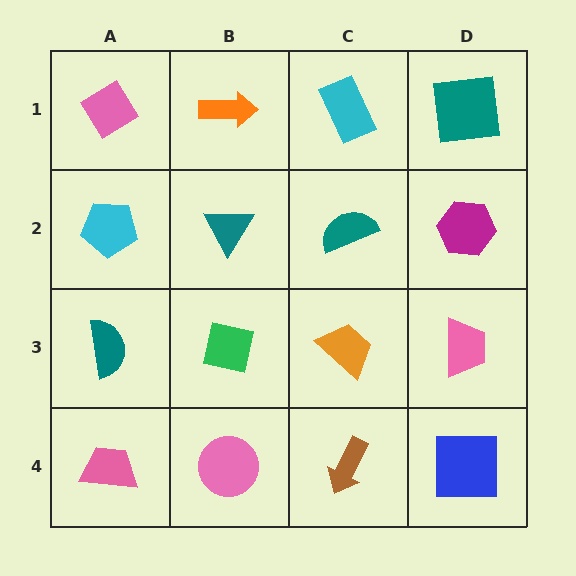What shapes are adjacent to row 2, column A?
A pink diamond (row 1, column A), a teal semicircle (row 3, column A), a teal triangle (row 2, column B).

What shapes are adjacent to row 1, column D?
A magenta hexagon (row 2, column D), a cyan rectangle (row 1, column C).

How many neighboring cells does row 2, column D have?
3.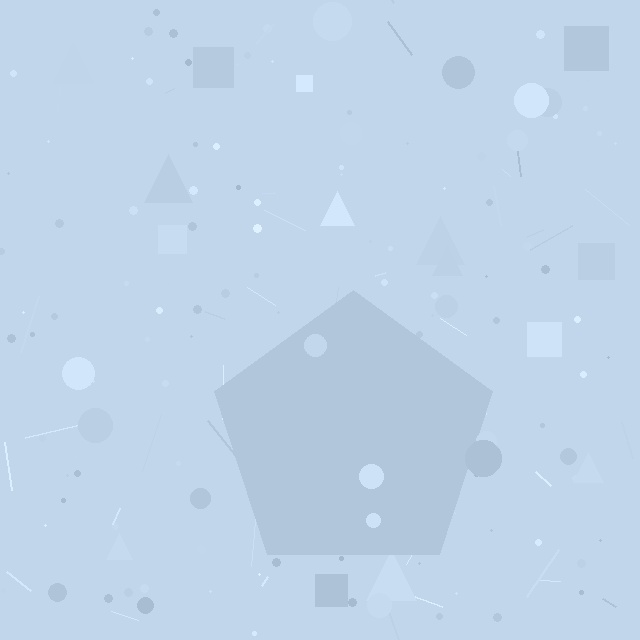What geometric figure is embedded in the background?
A pentagon is embedded in the background.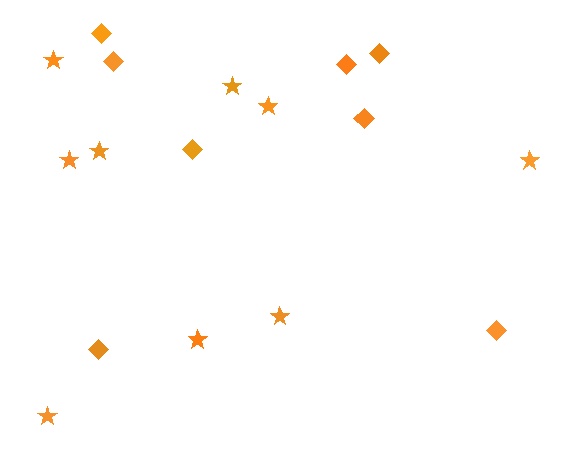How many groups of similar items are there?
There are 2 groups: one group of diamonds (8) and one group of stars (9).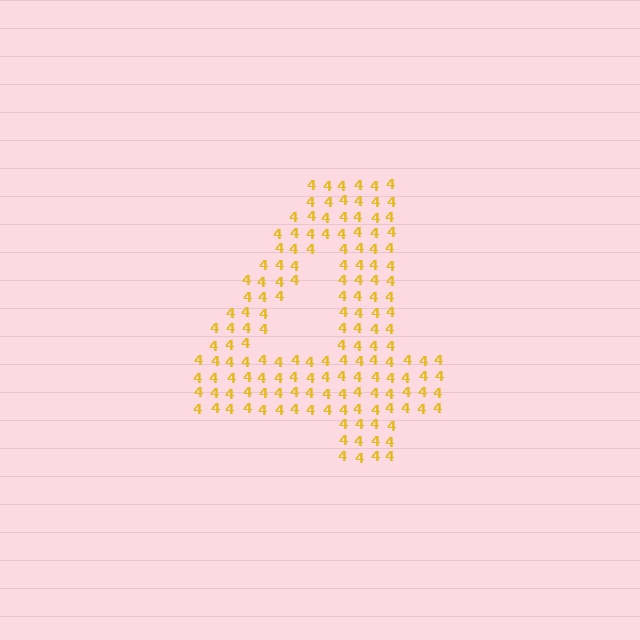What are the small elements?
The small elements are digit 4's.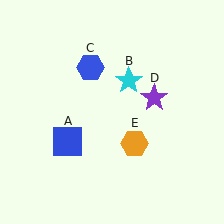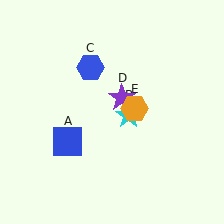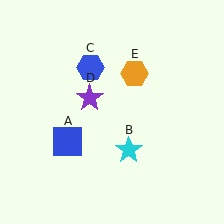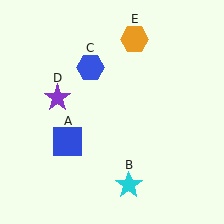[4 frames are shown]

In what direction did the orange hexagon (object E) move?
The orange hexagon (object E) moved up.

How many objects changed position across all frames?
3 objects changed position: cyan star (object B), purple star (object D), orange hexagon (object E).